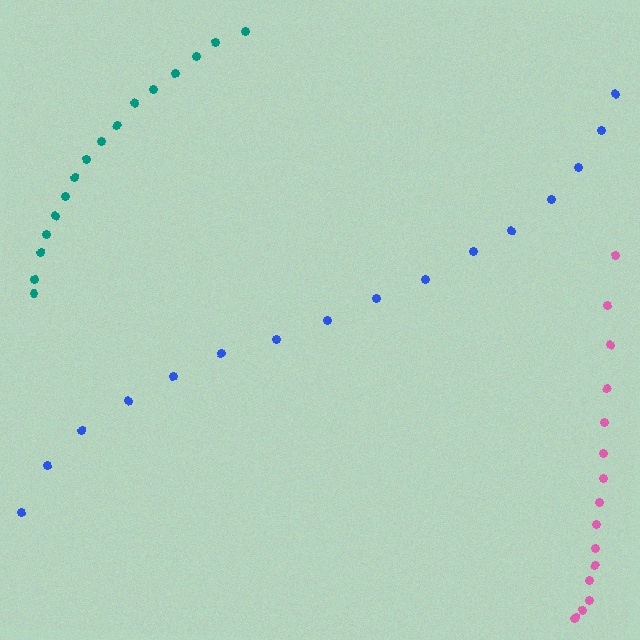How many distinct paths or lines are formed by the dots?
There are 3 distinct paths.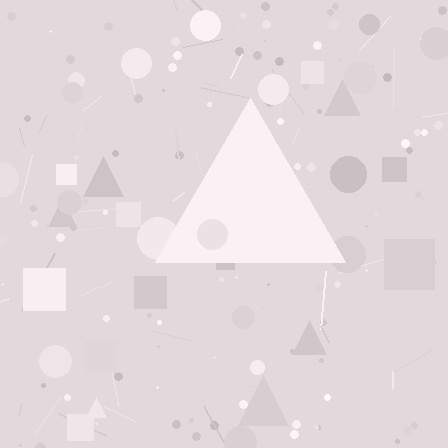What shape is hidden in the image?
A triangle is hidden in the image.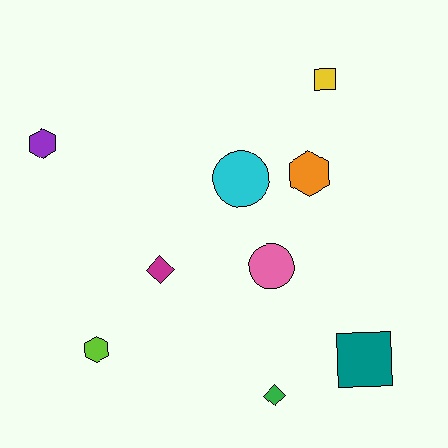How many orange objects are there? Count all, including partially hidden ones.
There is 1 orange object.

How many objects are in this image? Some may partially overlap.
There are 9 objects.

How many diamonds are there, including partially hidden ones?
There are 2 diamonds.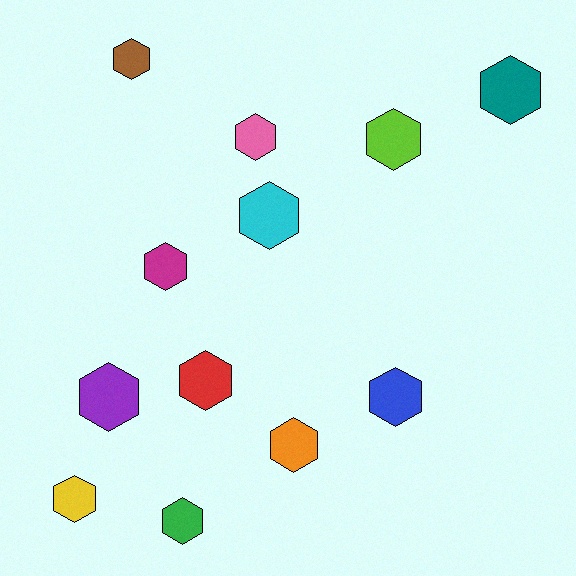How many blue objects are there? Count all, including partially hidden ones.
There is 1 blue object.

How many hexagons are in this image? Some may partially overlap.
There are 12 hexagons.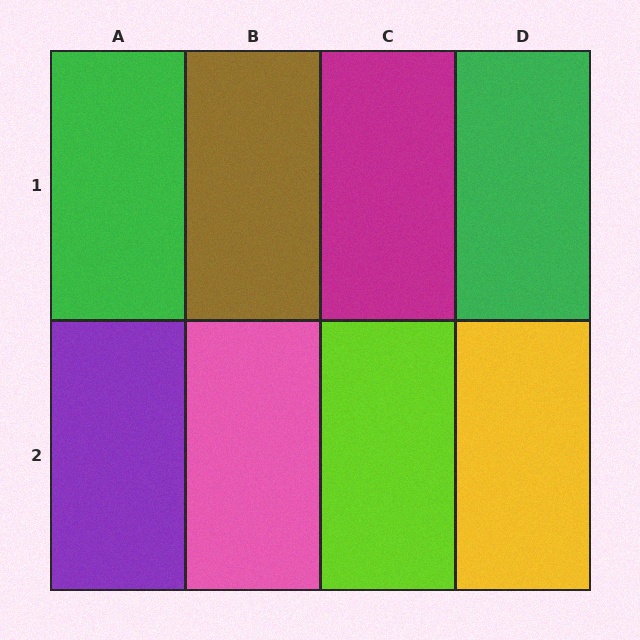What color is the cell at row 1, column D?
Green.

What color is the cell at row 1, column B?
Brown.